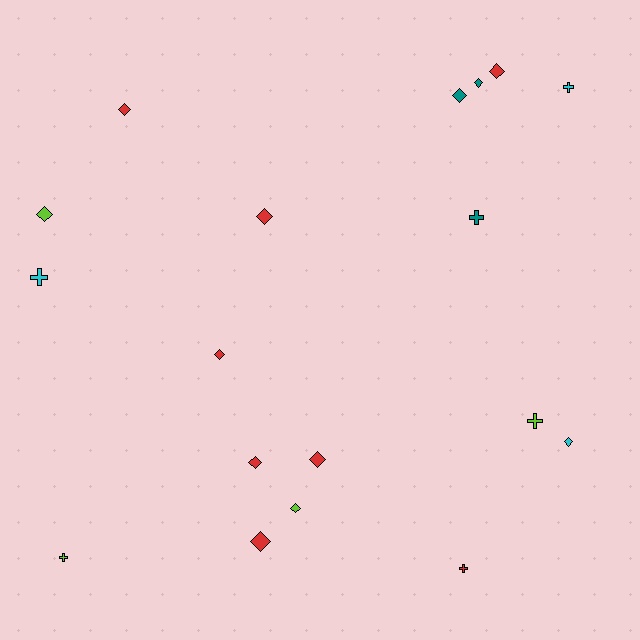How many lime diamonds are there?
There are 2 lime diamonds.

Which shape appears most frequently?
Diamond, with 12 objects.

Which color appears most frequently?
Red, with 8 objects.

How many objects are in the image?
There are 18 objects.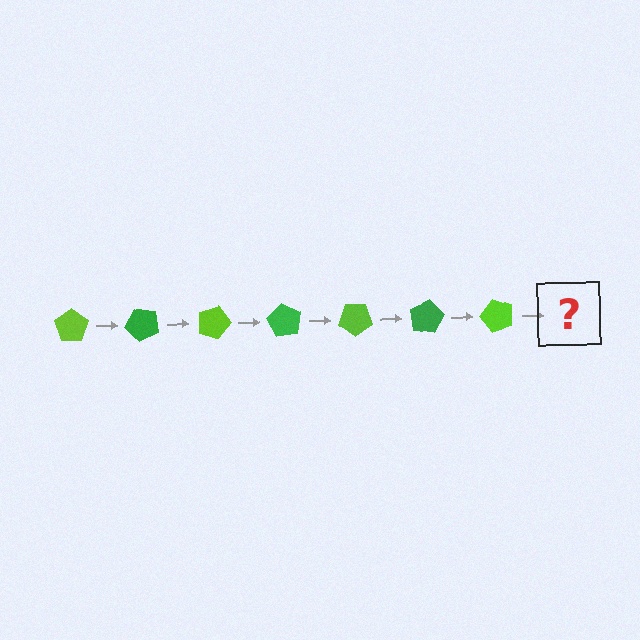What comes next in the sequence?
The next element should be a green pentagon, rotated 315 degrees from the start.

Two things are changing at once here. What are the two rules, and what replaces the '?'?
The two rules are that it rotates 45 degrees each step and the color cycles through lime and green. The '?' should be a green pentagon, rotated 315 degrees from the start.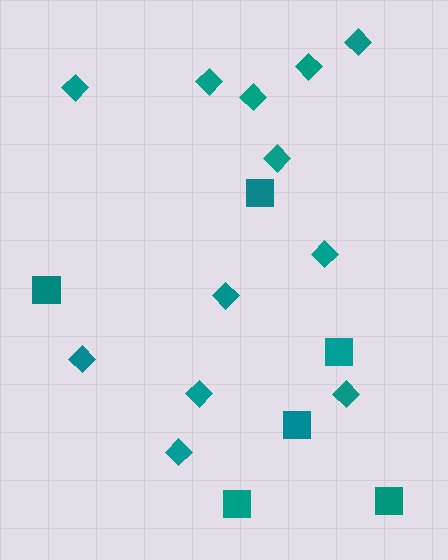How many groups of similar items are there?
There are 2 groups: one group of diamonds (12) and one group of squares (6).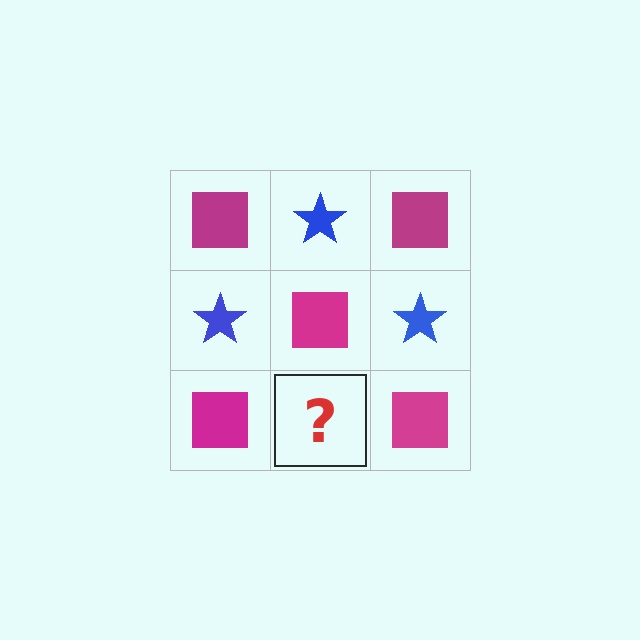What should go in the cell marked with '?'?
The missing cell should contain a blue star.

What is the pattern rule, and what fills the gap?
The rule is that it alternates magenta square and blue star in a checkerboard pattern. The gap should be filled with a blue star.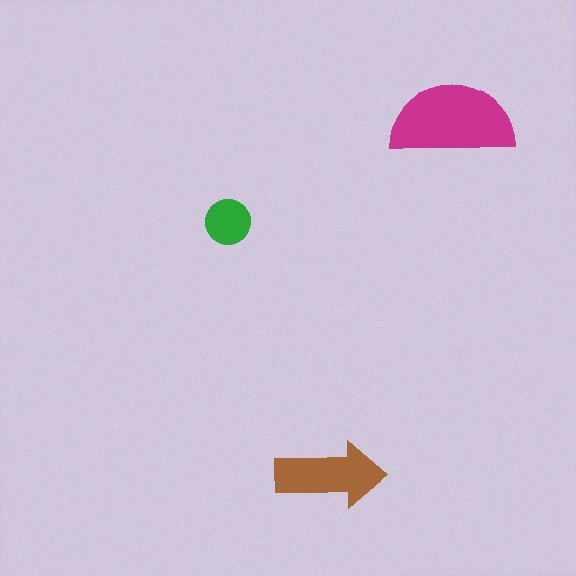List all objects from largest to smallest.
The magenta semicircle, the brown arrow, the green circle.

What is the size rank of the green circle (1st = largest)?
3rd.